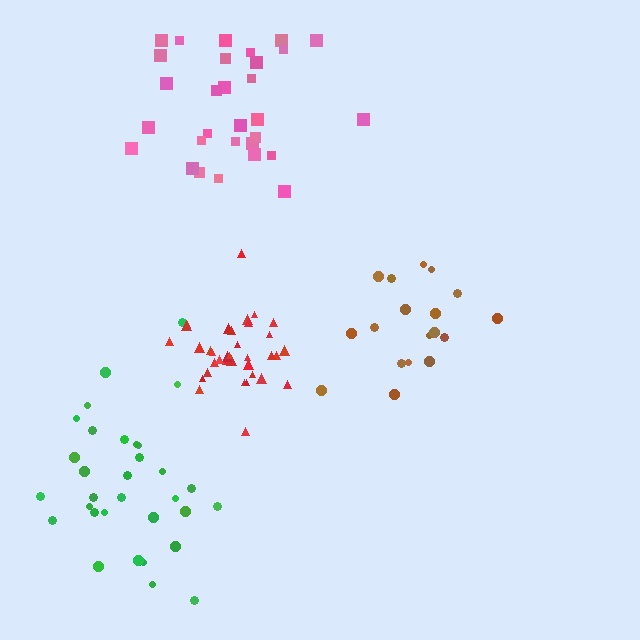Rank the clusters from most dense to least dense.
red, brown, green, pink.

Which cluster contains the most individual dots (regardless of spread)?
Red (35).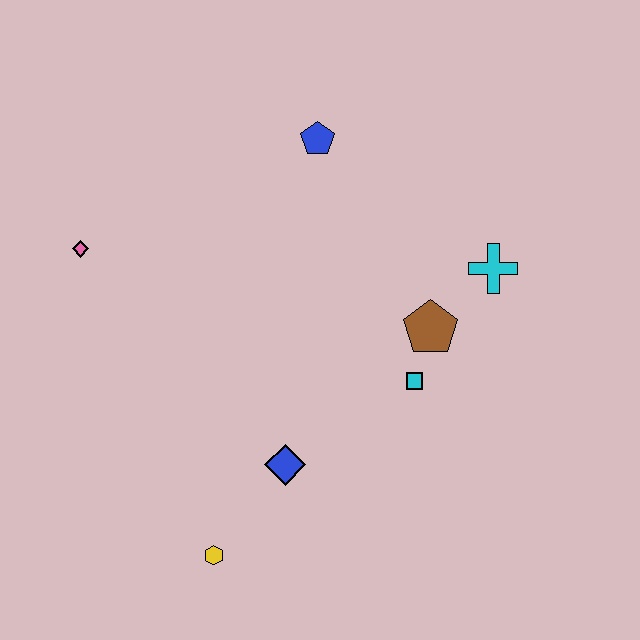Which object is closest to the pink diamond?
The blue pentagon is closest to the pink diamond.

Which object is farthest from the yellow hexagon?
The blue pentagon is farthest from the yellow hexagon.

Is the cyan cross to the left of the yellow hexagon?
No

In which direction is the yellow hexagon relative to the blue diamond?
The yellow hexagon is below the blue diamond.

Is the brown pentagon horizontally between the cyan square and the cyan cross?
Yes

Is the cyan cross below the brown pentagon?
No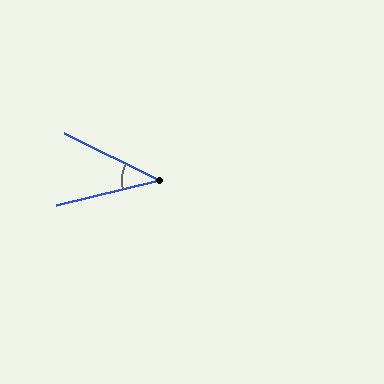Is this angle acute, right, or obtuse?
It is acute.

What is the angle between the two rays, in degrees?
Approximately 40 degrees.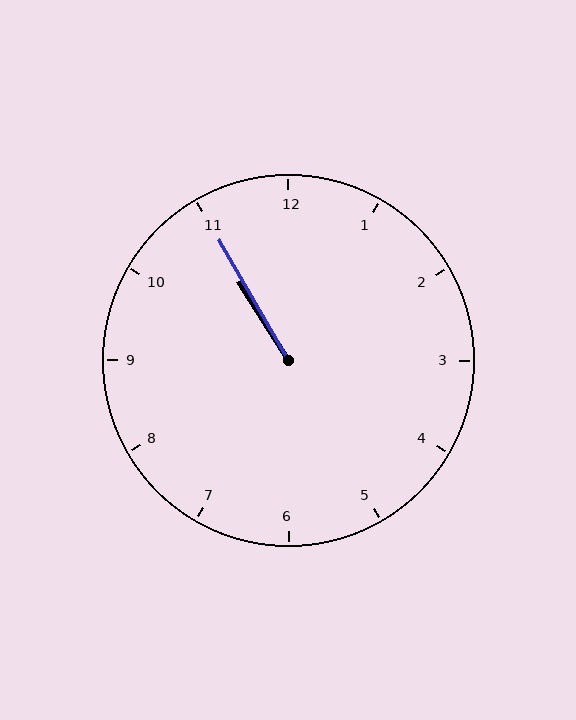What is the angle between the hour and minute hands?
Approximately 2 degrees.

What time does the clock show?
10:55.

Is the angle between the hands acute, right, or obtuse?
It is acute.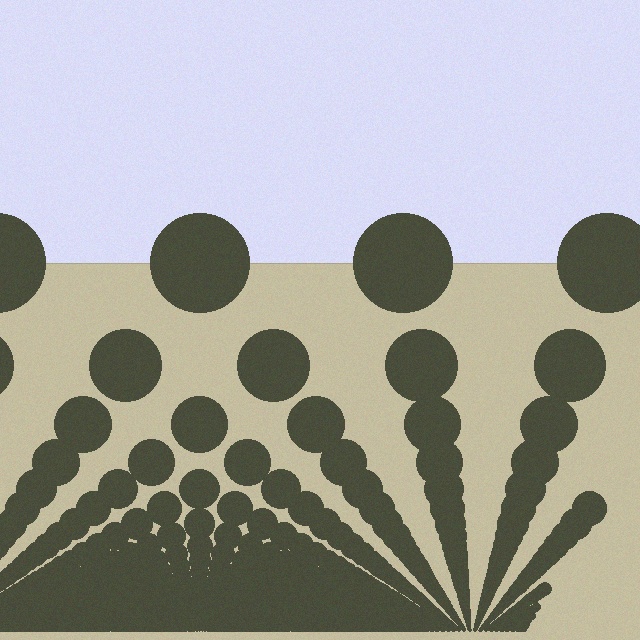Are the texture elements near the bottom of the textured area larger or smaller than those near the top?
Smaller. The gradient is inverted — elements near the bottom are smaller and denser.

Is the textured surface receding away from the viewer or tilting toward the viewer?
The surface appears to tilt toward the viewer. Texture elements get larger and sparser toward the top.